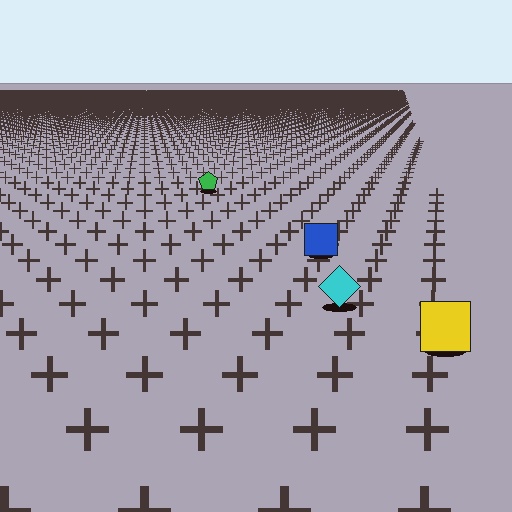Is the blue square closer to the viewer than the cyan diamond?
No. The cyan diamond is closer — you can tell from the texture gradient: the ground texture is coarser near it.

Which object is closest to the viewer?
The yellow square is closest. The texture marks near it are larger and more spread out.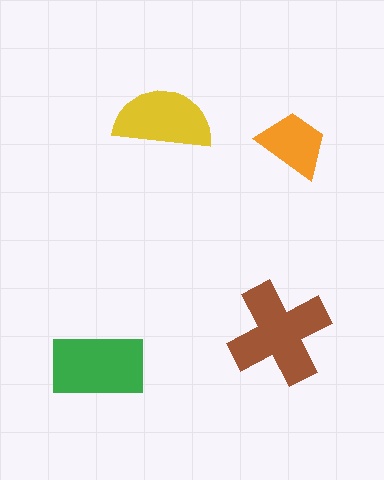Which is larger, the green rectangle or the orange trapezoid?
The green rectangle.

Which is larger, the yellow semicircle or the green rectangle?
The green rectangle.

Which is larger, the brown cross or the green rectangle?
The brown cross.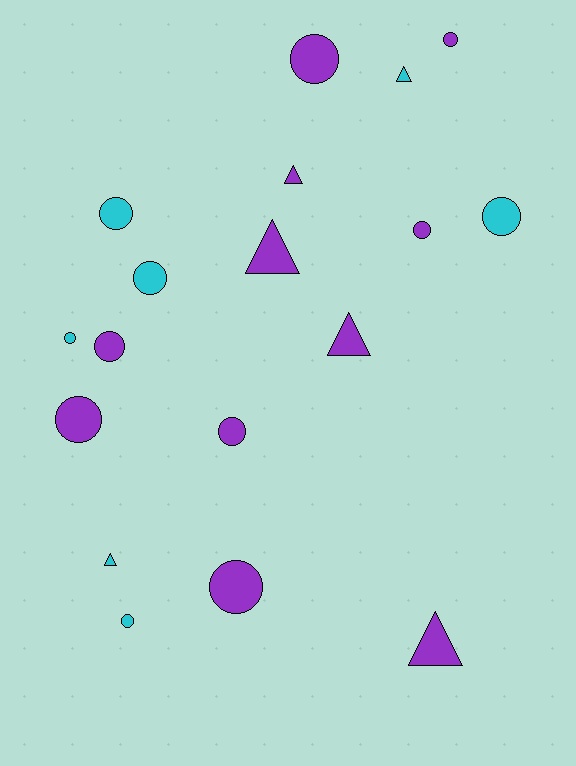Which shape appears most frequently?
Circle, with 12 objects.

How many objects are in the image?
There are 18 objects.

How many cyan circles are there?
There are 5 cyan circles.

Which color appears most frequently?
Purple, with 11 objects.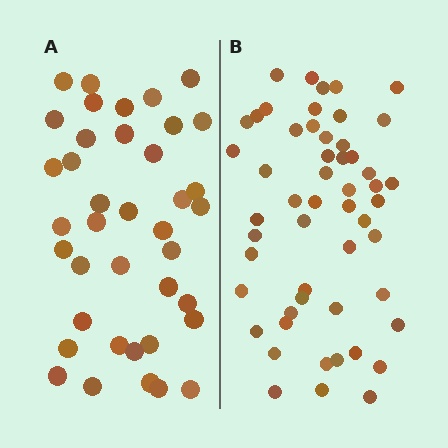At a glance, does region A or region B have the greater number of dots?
Region B (the right region) has more dots.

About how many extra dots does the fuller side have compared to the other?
Region B has approximately 15 more dots than region A.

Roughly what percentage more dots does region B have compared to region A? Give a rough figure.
About 35% more.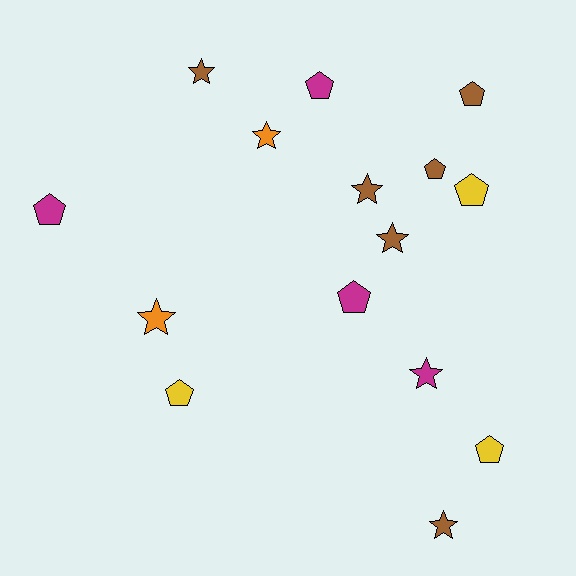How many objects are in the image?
There are 15 objects.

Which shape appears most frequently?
Pentagon, with 8 objects.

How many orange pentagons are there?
There are no orange pentagons.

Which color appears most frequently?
Brown, with 6 objects.